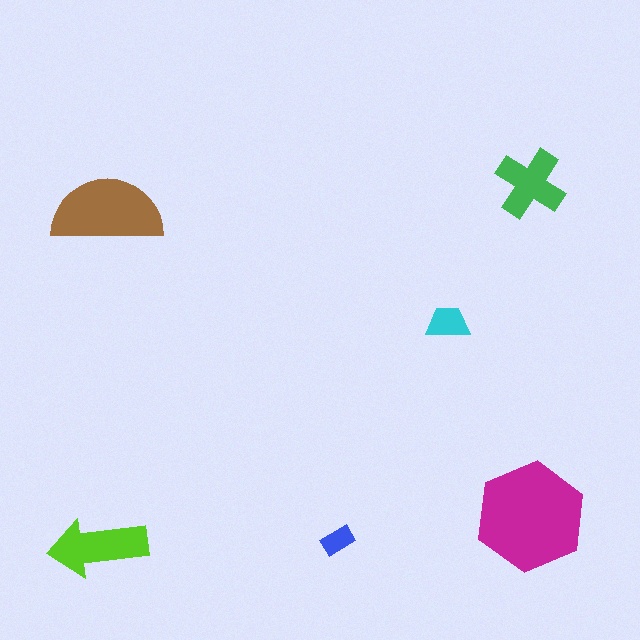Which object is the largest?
The magenta hexagon.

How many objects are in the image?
There are 6 objects in the image.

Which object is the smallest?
The blue rectangle.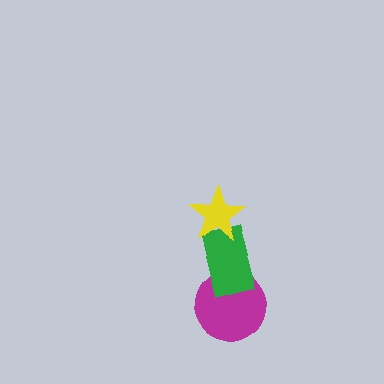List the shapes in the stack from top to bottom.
From top to bottom: the yellow star, the green rectangle, the magenta circle.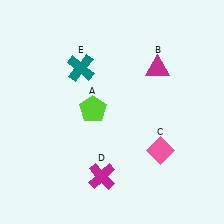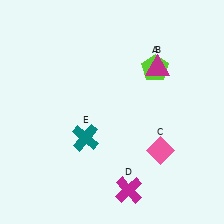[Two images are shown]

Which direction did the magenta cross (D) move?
The magenta cross (D) moved right.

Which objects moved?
The objects that moved are: the lime pentagon (A), the magenta cross (D), the teal cross (E).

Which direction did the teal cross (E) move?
The teal cross (E) moved down.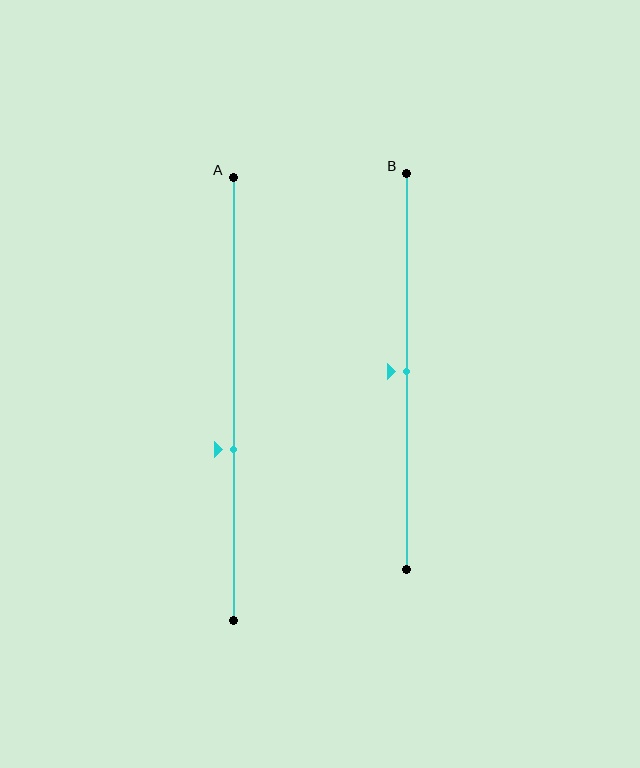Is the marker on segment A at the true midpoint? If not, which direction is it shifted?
No, the marker on segment A is shifted downward by about 11% of the segment length.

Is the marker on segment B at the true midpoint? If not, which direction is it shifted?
Yes, the marker on segment B is at the true midpoint.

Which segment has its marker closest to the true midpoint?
Segment B has its marker closest to the true midpoint.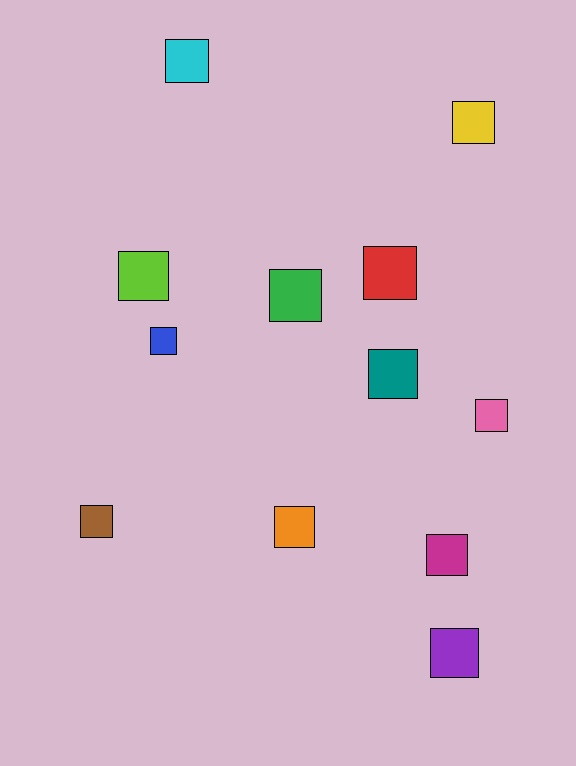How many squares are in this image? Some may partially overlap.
There are 12 squares.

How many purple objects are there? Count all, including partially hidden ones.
There is 1 purple object.